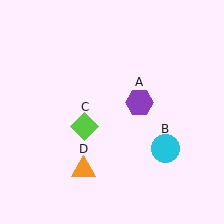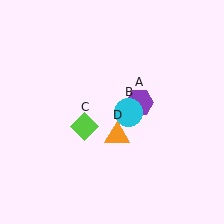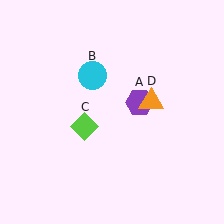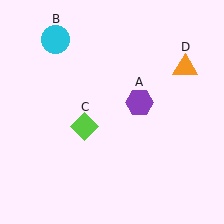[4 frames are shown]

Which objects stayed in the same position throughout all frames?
Purple hexagon (object A) and lime diamond (object C) remained stationary.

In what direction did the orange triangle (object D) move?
The orange triangle (object D) moved up and to the right.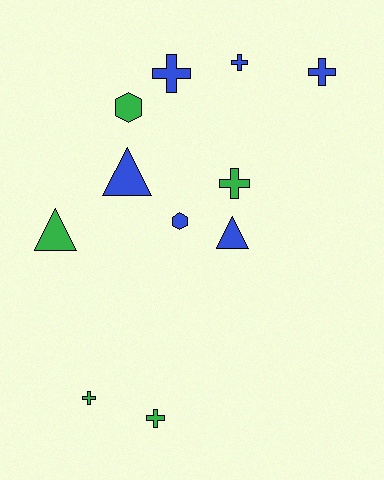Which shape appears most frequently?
Cross, with 6 objects.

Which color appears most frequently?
Blue, with 6 objects.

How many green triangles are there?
There is 1 green triangle.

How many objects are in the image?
There are 11 objects.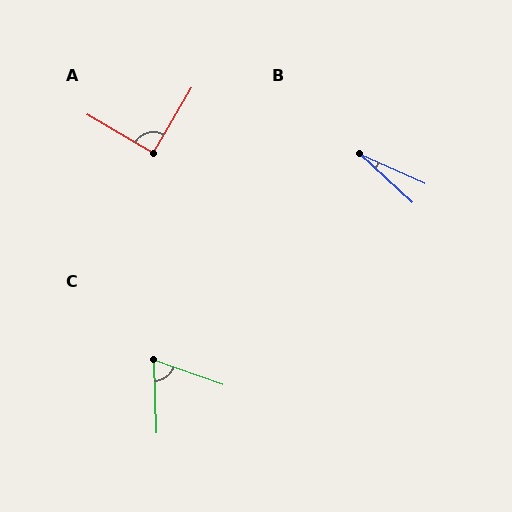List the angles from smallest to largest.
B (18°), C (69°), A (90°).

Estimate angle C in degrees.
Approximately 69 degrees.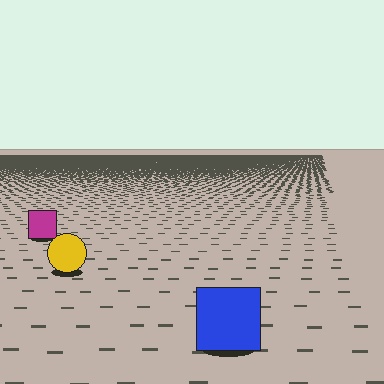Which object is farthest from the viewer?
The magenta square is farthest from the viewer. It appears smaller and the ground texture around it is denser.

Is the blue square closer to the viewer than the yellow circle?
Yes. The blue square is closer — you can tell from the texture gradient: the ground texture is coarser near it.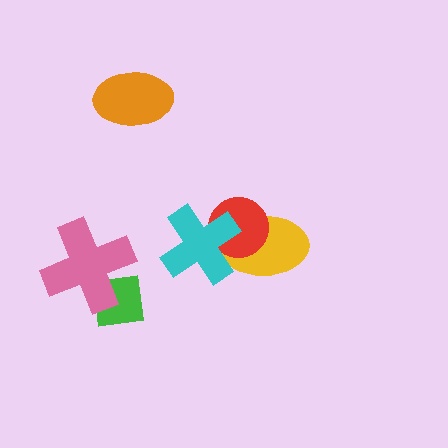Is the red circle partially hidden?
Yes, it is partially covered by another shape.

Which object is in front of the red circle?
The cyan cross is in front of the red circle.